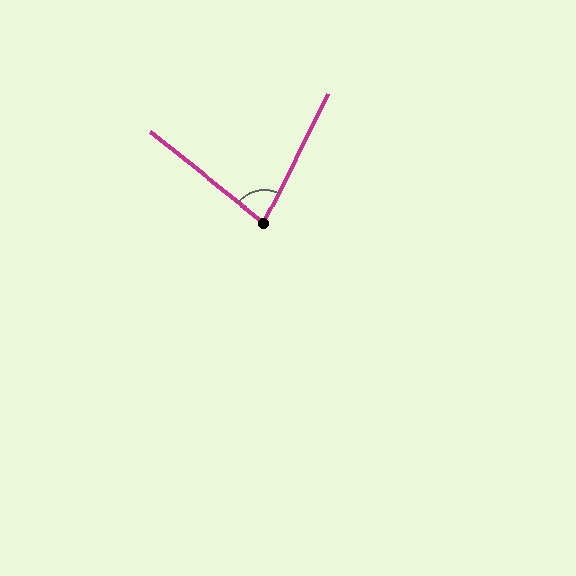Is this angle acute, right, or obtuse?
It is acute.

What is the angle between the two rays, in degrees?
Approximately 78 degrees.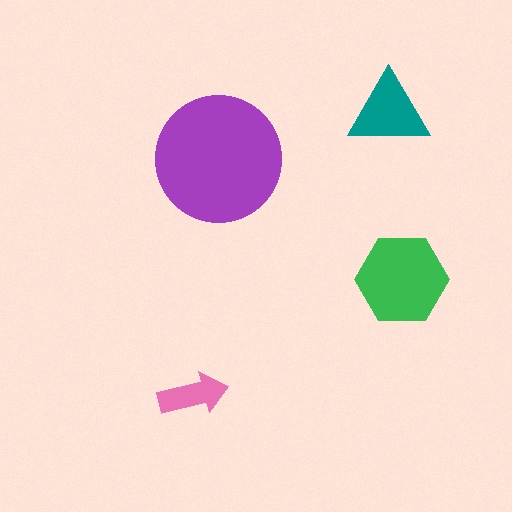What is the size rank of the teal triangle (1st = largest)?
3rd.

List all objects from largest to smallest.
The purple circle, the green hexagon, the teal triangle, the pink arrow.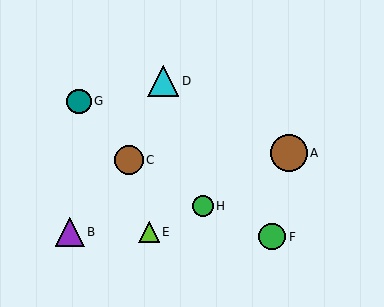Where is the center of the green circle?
The center of the green circle is at (272, 237).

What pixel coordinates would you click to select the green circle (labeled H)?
Click at (203, 206) to select the green circle H.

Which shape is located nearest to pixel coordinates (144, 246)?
The lime triangle (labeled E) at (149, 232) is nearest to that location.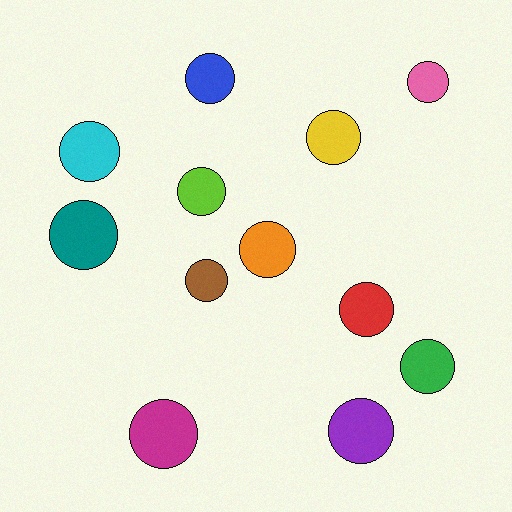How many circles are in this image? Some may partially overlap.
There are 12 circles.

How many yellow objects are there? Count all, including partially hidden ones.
There is 1 yellow object.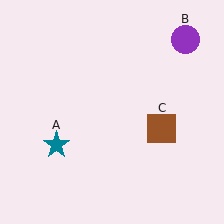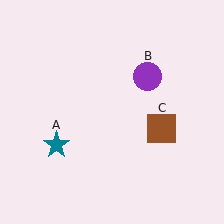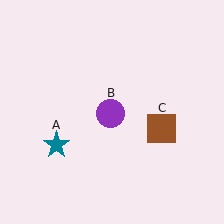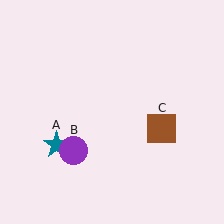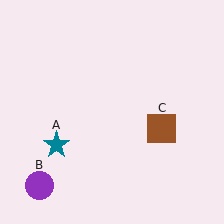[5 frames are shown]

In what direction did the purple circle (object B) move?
The purple circle (object B) moved down and to the left.